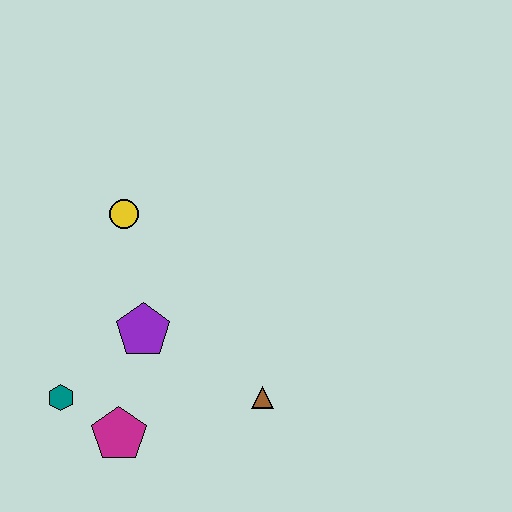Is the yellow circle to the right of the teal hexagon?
Yes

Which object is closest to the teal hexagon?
The magenta pentagon is closest to the teal hexagon.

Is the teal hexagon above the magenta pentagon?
Yes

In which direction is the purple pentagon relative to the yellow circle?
The purple pentagon is below the yellow circle.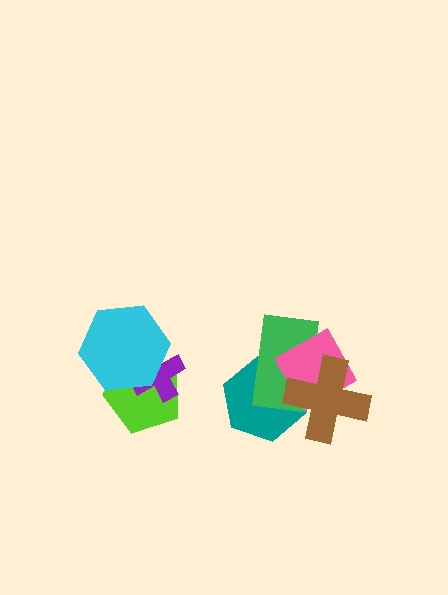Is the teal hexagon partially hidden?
Yes, it is partially covered by another shape.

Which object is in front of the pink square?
The brown cross is in front of the pink square.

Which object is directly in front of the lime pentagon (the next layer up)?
The purple cross is directly in front of the lime pentagon.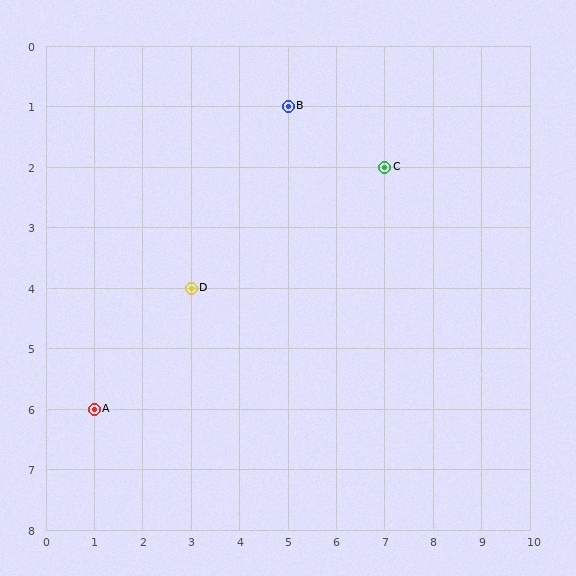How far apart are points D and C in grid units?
Points D and C are 4 columns and 2 rows apart (about 4.5 grid units diagonally).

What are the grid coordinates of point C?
Point C is at grid coordinates (7, 2).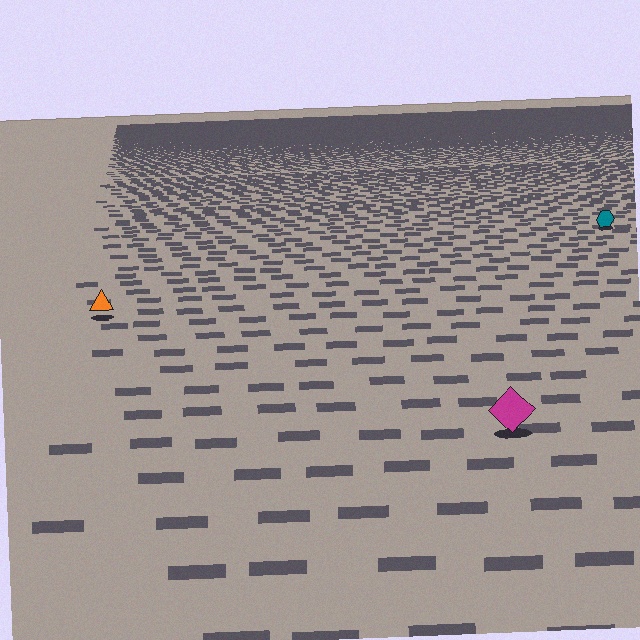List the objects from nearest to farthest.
From nearest to farthest: the magenta diamond, the orange triangle, the teal hexagon.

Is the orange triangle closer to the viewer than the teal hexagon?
Yes. The orange triangle is closer — you can tell from the texture gradient: the ground texture is coarser near it.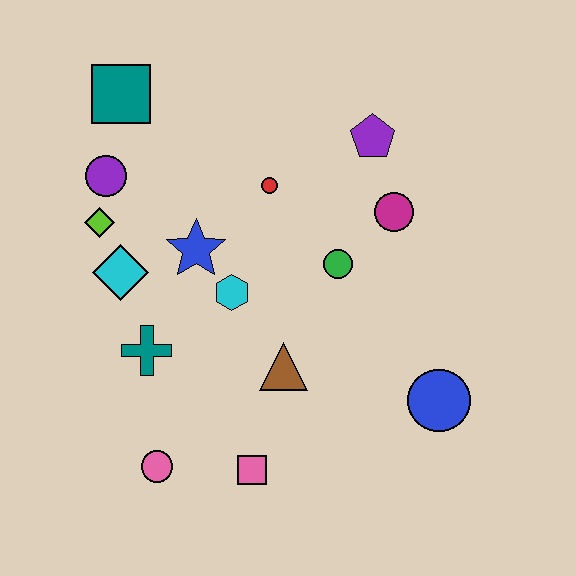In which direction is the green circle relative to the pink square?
The green circle is above the pink square.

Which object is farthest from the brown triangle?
The teal square is farthest from the brown triangle.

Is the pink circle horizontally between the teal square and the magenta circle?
Yes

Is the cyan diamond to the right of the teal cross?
No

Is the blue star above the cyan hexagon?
Yes